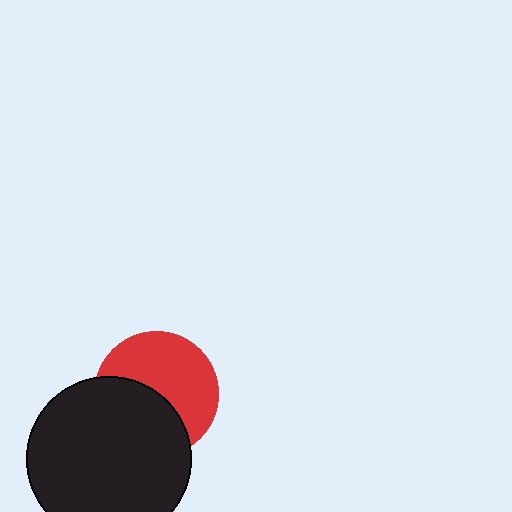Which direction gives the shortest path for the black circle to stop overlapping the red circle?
Moving down gives the shortest separation.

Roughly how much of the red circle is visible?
About half of it is visible (roughly 56%).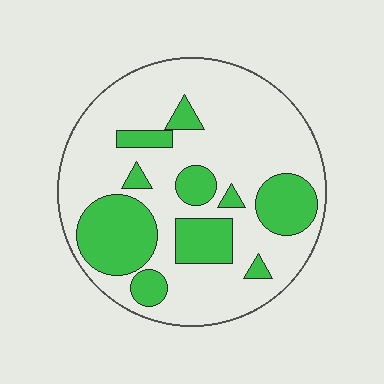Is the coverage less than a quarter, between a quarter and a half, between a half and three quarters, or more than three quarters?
Between a quarter and a half.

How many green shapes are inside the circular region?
10.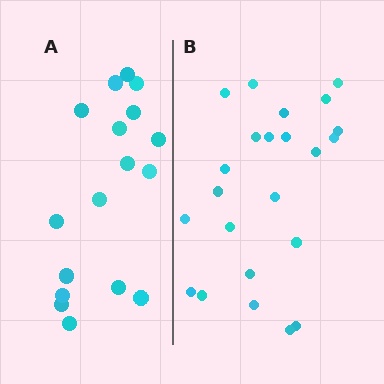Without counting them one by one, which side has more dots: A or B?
Region B (the right region) has more dots.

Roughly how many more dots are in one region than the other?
Region B has about 6 more dots than region A.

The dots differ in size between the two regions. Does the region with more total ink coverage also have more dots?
No. Region A has more total ink coverage because its dots are larger, but region B actually contains more individual dots. Total area can be misleading — the number of items is what matters here.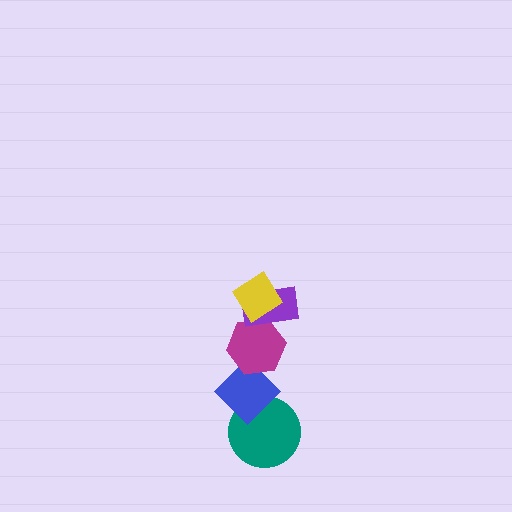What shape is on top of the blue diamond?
The magenta hexagon is on top of the blue diamond.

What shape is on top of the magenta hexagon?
The purple rectangle is on top of the magenta hexagon.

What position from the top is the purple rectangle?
The purple rectangle is 2nd from the top.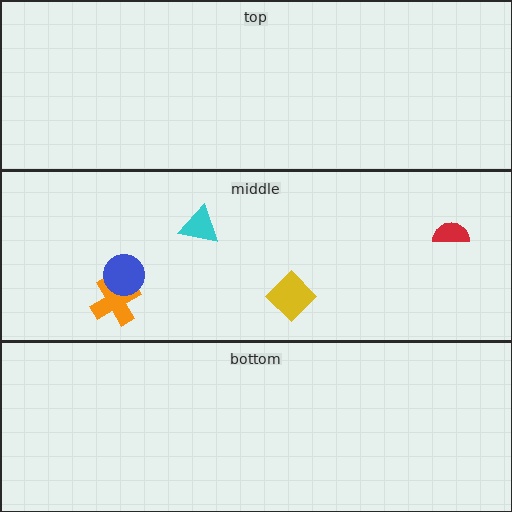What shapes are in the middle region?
The orange cross, the blue circle, the red semicircle, the cyan triangle, the yellow diamond.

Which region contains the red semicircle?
The middle region.